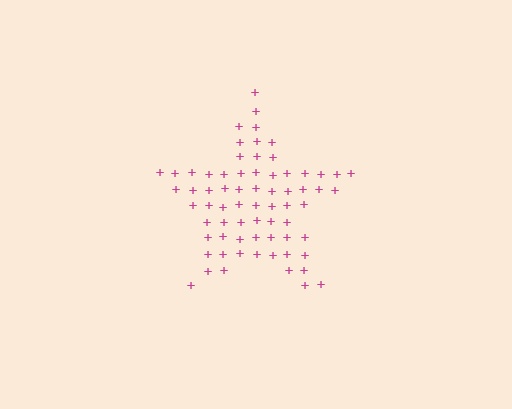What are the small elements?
The small elements are plus signs.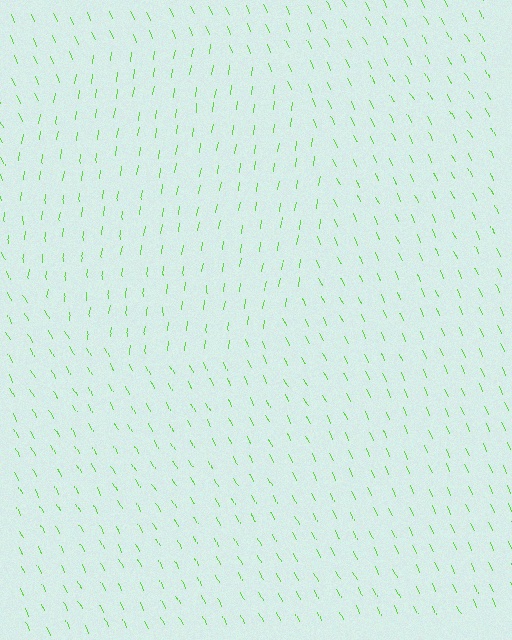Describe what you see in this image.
The image is filled with small lime line segments. A circle region in the image has lines oriented differently from the surrounding lines, creating a visible texture boundary.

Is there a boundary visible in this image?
Yes, there is a texture boundary formed by a change in line orientation.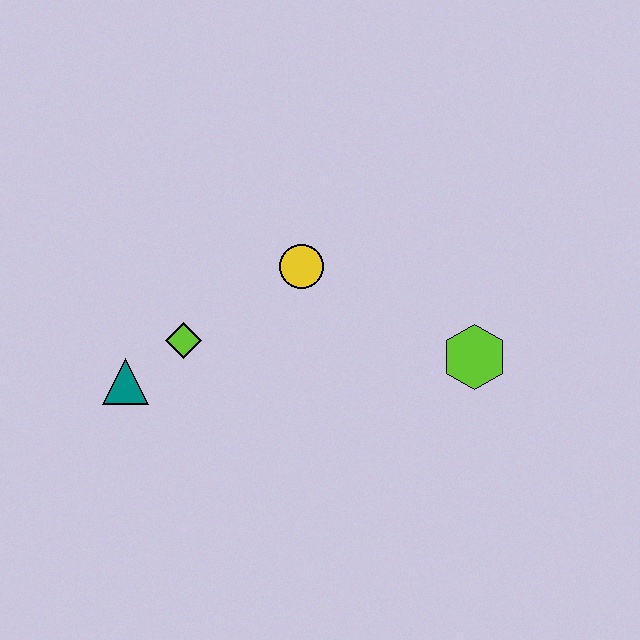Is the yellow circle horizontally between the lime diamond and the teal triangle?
No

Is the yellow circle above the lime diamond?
Yes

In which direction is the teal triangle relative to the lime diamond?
The teal triangle is to the left of the lime diamond.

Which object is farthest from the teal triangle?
The lime hexagon is farthest from the teal triangle.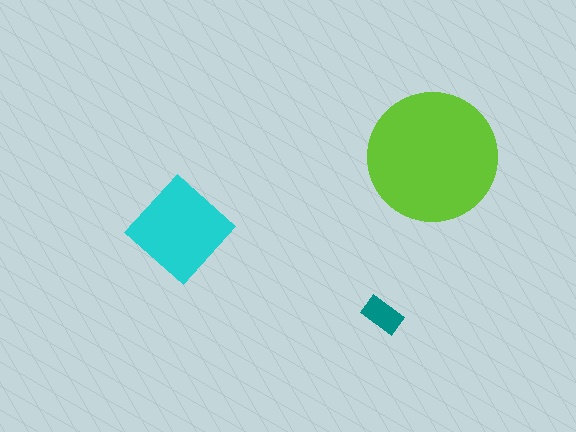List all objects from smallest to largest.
The teal rectangle, the cyan diamond, the lime circle.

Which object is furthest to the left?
The cyan diamond is leftmost.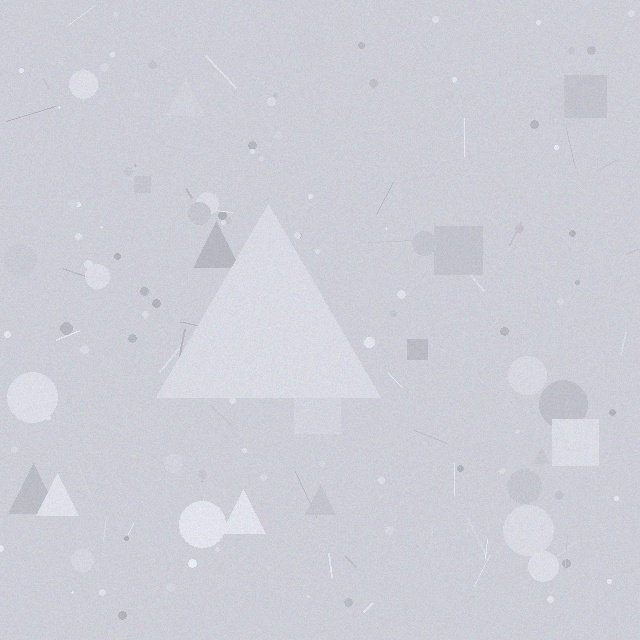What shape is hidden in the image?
A triangle is hidden in the image.